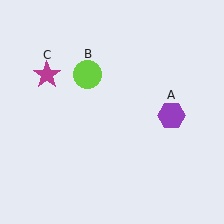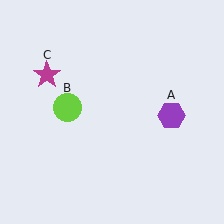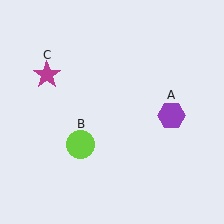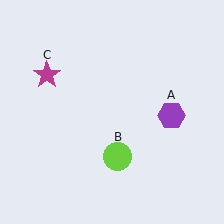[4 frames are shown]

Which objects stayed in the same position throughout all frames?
Purple hexagon (object A) and magenta star (object C) remained stationary.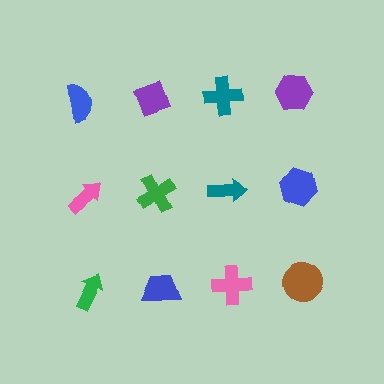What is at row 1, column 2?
A purple diamond.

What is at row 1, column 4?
A purple hexagon.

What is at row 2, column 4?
A blue hexagon.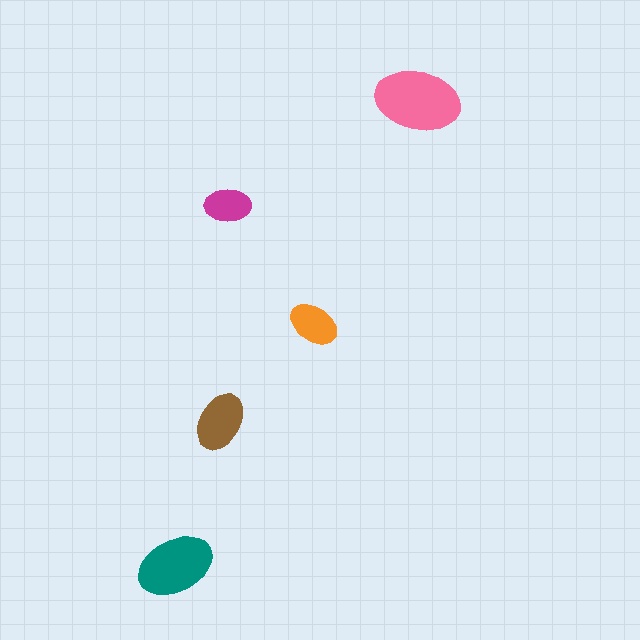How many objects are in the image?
There are 5 objects in the image.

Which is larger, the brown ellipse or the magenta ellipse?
The brown one.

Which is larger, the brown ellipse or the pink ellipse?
The pink one.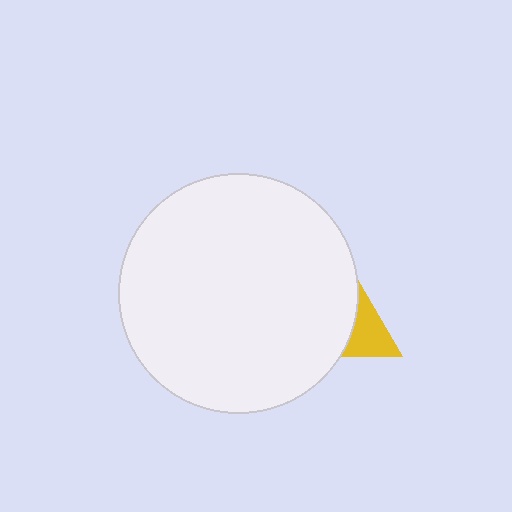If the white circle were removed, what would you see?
You would see the complete yellow triangle.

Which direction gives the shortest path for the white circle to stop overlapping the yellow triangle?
Moving left gives the shortest separation.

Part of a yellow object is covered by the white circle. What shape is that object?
It is a triangle.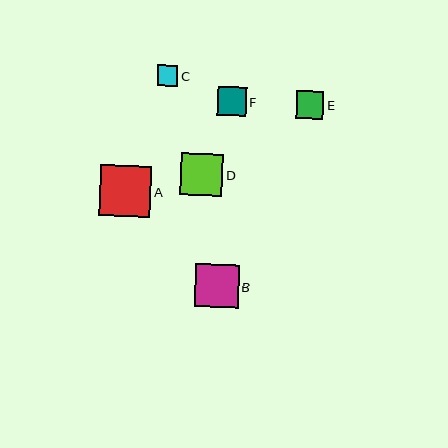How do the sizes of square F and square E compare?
Square F and square E are approximately the same size.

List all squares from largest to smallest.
From largest to smallest: A, B, D, F, E, C.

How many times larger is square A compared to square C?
Square A is approximately 2.5 times the size of square C.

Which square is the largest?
Square A is the largest with a size of approximately 51 pixels.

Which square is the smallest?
Square C is the smallest with a size of approximately 20 pixels.